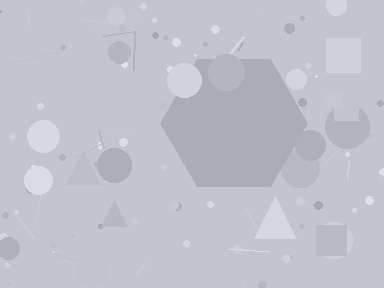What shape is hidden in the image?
A hexagon is hidden in the image.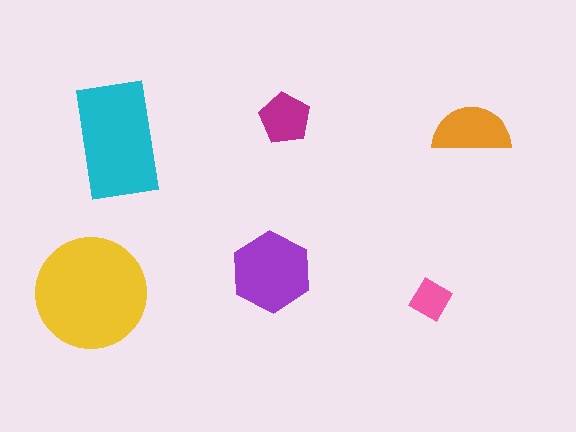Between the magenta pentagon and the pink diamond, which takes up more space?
The magenta pentagon.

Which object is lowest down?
The pink diamond is bottommost.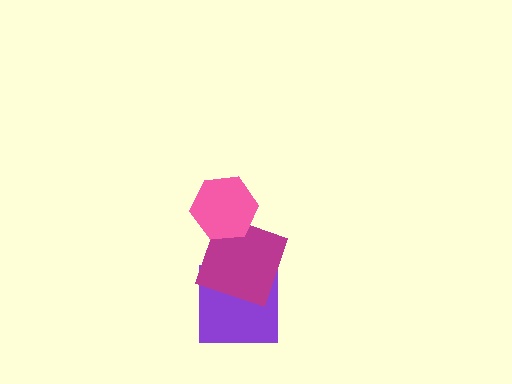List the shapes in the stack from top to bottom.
From top to bottom: the pink hexagon, the magenta square, the purple square.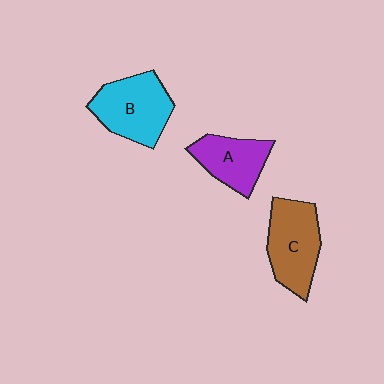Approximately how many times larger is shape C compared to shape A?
Approximately 1.3 times.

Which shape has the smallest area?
Shape A (purple).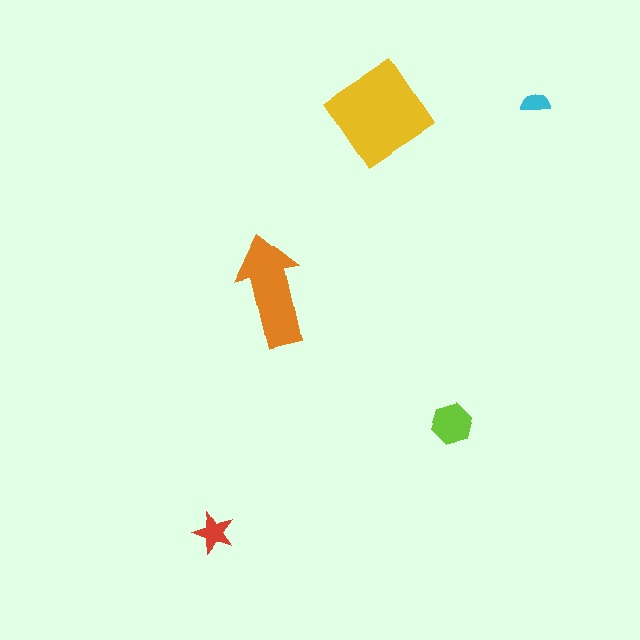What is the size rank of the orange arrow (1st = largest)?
2nd.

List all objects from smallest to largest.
The cyan semicircle, the red star, the lime hexagon, the orange arrow, the yellow diamond.